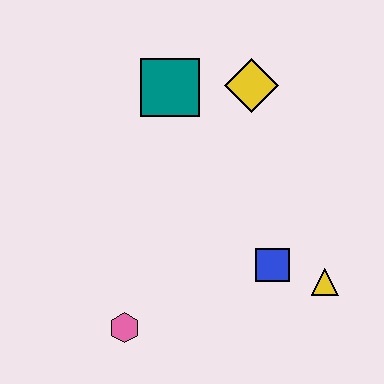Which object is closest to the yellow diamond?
The teal square is closest to the yellow diamond.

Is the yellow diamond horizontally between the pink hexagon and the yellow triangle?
Yes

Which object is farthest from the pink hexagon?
The yellow diamond is farthest from the pink hexagon.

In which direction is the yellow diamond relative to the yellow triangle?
The yellow diamond is above the yellow triangle.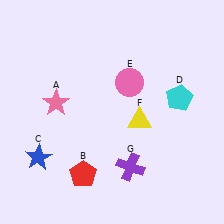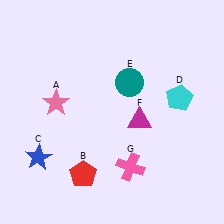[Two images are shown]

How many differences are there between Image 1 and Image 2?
There are 3 differences between the two images.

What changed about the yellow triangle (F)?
In Image 1, F is yellow. In Image 2, it changed to magenta.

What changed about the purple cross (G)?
In Image 1, G is purple. In Image 2, it changed to pink.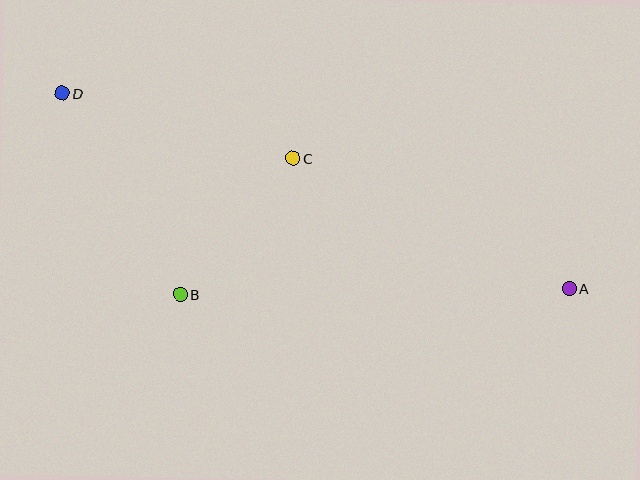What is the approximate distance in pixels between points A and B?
The distance between A and B is approximately 389 pixels.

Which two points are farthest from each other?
Points A and D are farthest from each other.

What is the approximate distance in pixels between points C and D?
The distance between C and D is approximately 240 pixels.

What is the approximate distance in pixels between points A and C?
The distance between A and C is approximately 305 pixels.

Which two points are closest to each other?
Points B and C are closest to each other.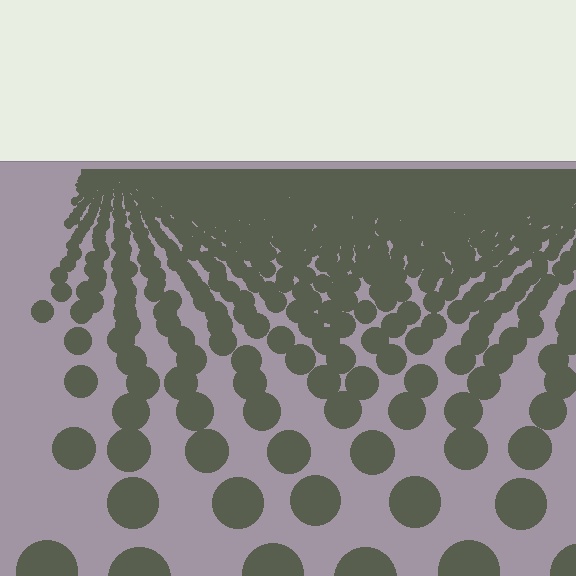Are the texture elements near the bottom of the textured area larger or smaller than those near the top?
Larger. Near the bottom, elements are closer to the viewer and appear at a bigger on-screen size.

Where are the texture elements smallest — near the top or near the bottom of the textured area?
Near the top.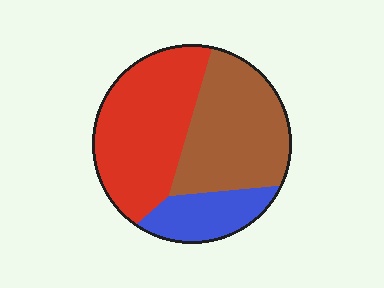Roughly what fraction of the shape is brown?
Brown takes up between a quarter and a half of the shape.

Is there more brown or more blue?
Brown.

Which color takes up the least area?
Blue, at roughly 15%.